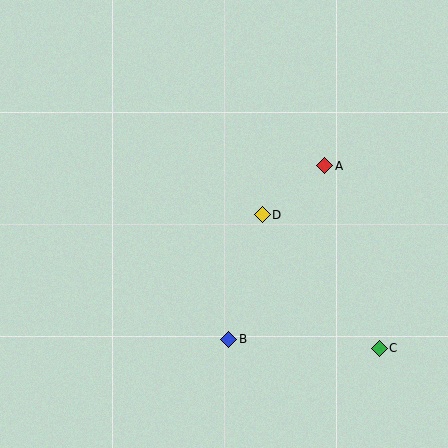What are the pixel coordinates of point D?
Point D is at (262, 215).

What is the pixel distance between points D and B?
The distance between D and B is 129 pixels.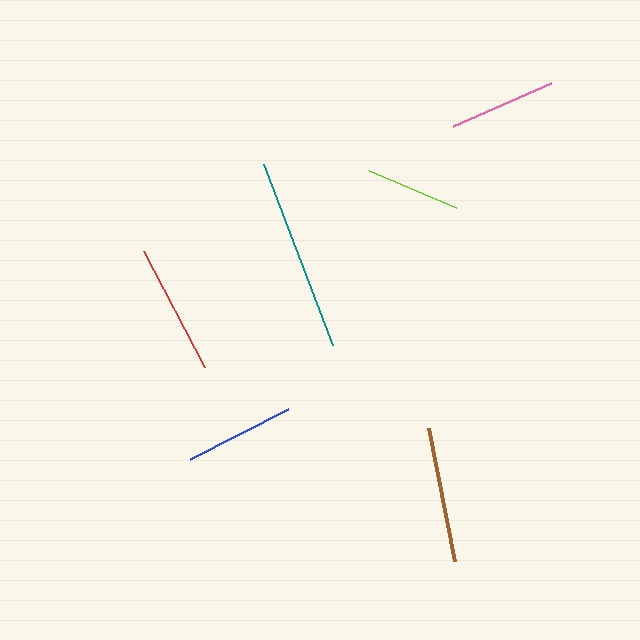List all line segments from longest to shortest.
From longest to shortest: teal, brown, red, blue, pink, lime.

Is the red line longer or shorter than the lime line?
The red line is longer than the lime line.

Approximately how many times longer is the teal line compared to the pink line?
The teal line is approximately 1.8 times the length of the pink line.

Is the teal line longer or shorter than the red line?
The teal line is longer than the red line.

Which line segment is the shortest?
The lime line is the shortest at approximately 95 pixels.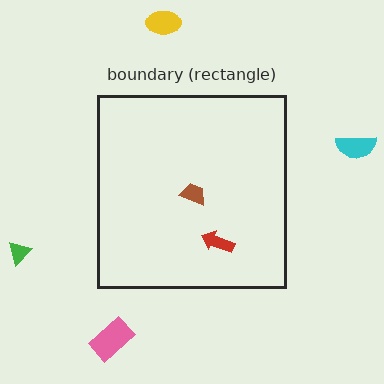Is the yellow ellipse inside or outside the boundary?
Outside.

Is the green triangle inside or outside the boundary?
Outside.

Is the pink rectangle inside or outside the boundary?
Outside.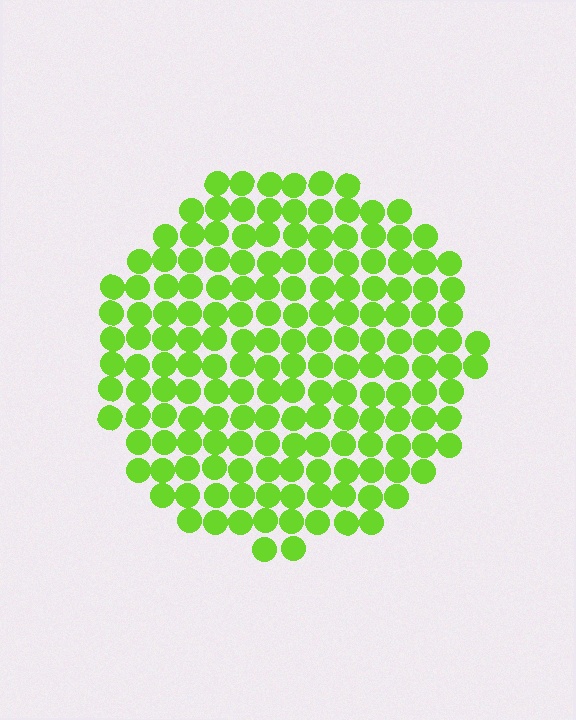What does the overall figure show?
The overall figure shows a circle.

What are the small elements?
The small elements are circles.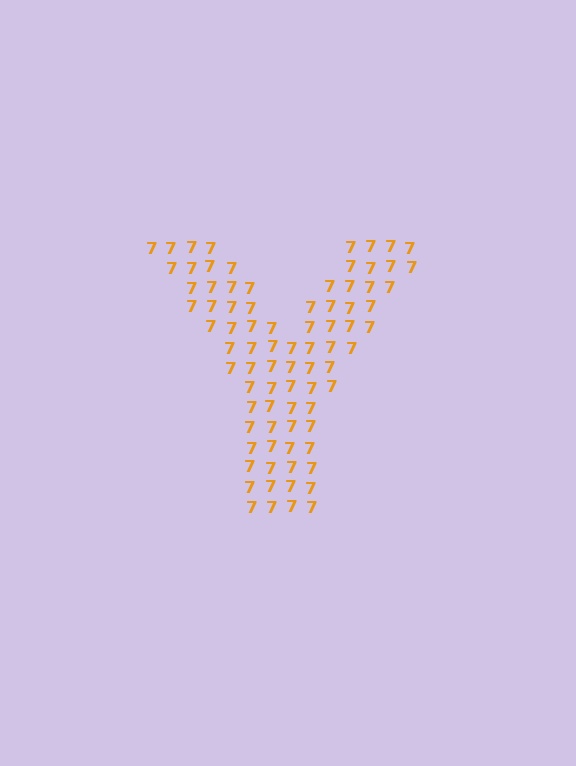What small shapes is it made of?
It is made of small digit 7's.